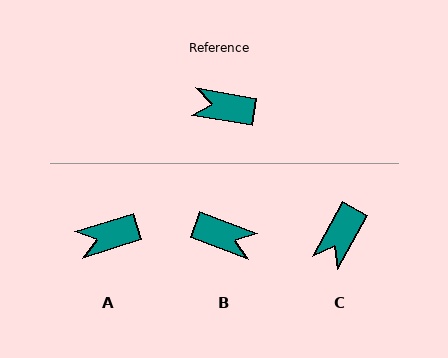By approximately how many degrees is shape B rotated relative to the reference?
Approximately 169 degrees counter-clockwise.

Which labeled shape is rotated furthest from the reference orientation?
B, about 169 degrees away.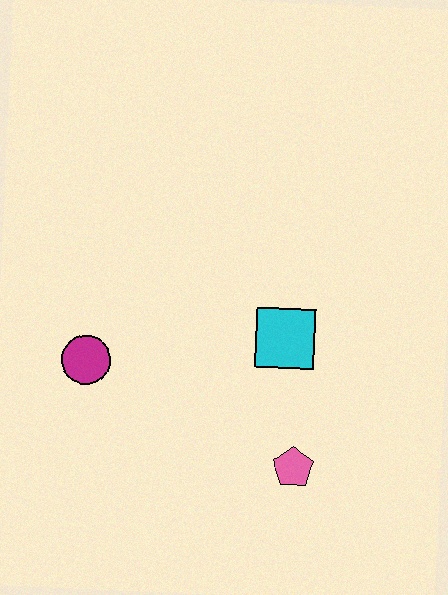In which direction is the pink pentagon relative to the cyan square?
The pink pentagon is below the cyan square.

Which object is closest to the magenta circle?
The cyan square is closest to the magenta circle.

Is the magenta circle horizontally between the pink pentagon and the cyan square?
No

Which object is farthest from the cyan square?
The magenta circle is farthest from the cyan square.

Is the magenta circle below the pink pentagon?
No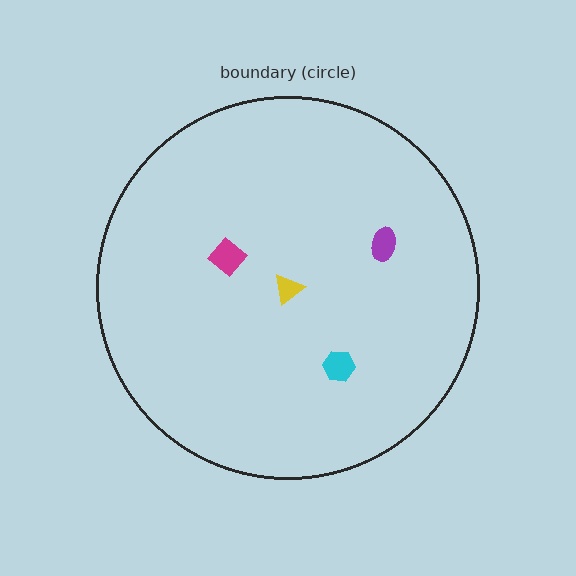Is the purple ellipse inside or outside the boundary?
Inside.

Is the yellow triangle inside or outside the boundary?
Inside.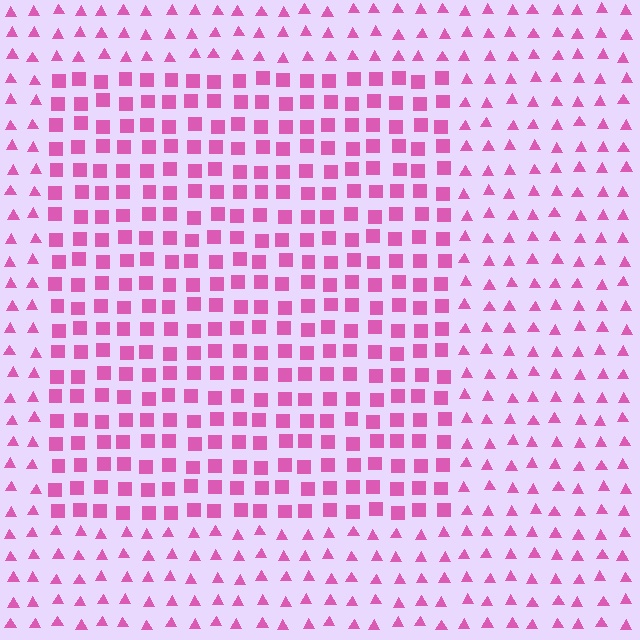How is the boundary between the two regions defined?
The boundary is defined by a change in element shape: squares inside vs. triangles outside. All elements share the same color and spacing.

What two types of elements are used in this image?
The image uses squares inside the rectangle region and triangles outside it.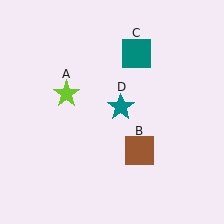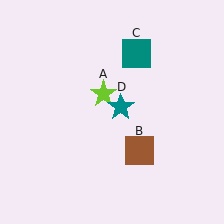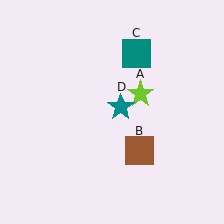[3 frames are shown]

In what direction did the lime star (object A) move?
The lime star (object A) moved right.